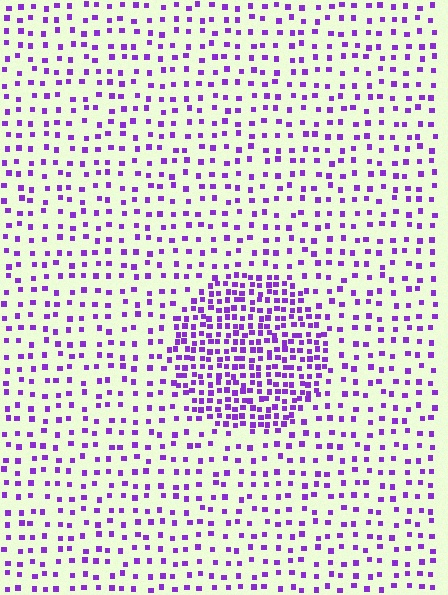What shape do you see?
I see a circle.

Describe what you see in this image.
The image contains small purple elements arranged at two different densities. A circle-shaped region is visible where the elements are more densely packed than the surrounding area.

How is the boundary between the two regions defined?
The boundary is defined by a change in element density (approximately 2.5x ratio). All elements are the same color, size, and shape.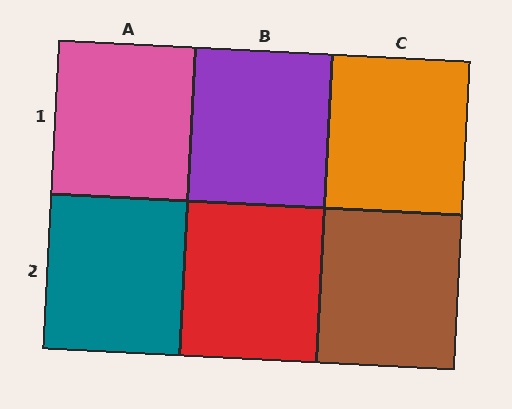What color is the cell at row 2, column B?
Red.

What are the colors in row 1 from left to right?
Pink, purple, orange.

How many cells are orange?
1 cell is orange.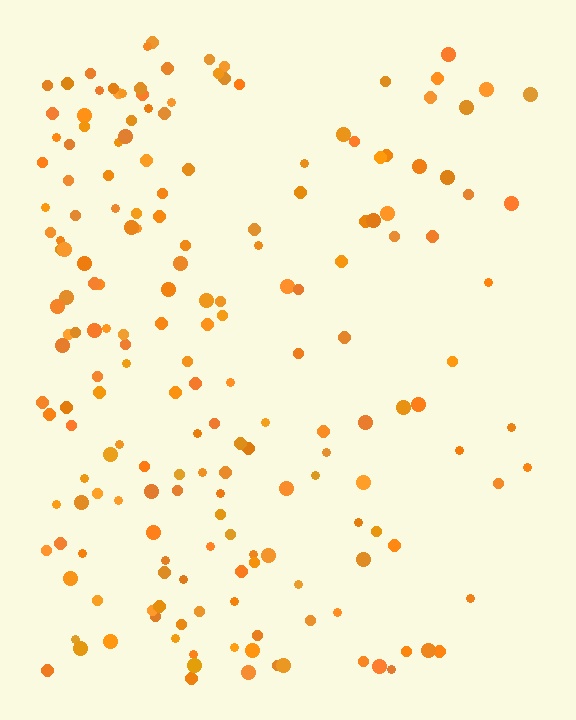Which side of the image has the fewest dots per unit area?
The right.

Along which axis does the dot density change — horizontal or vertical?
Horizontal.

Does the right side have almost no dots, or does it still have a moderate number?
Still a moderate number, just noticeably fewer than the left.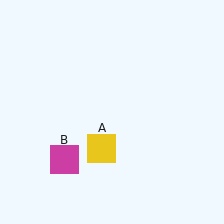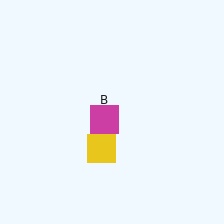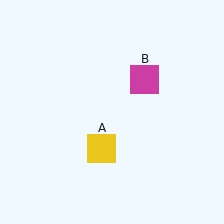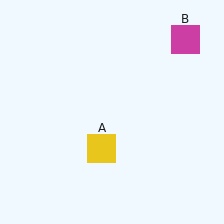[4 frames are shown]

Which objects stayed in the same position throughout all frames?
Yellow square (object A) remained stationary.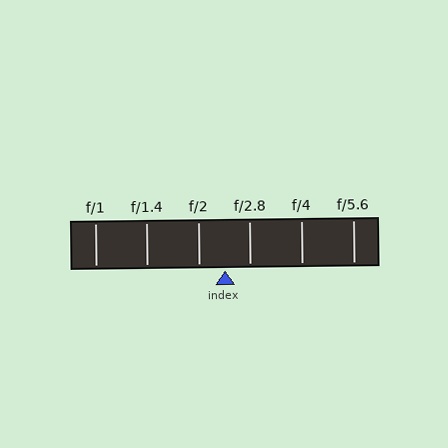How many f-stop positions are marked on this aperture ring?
There are 6 f-stop positions marked.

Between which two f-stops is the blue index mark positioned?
The index mark is between f/2 and f/2.8.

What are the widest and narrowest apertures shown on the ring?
The widest aperture shown is f/1 and the narrowest is f/5.6.